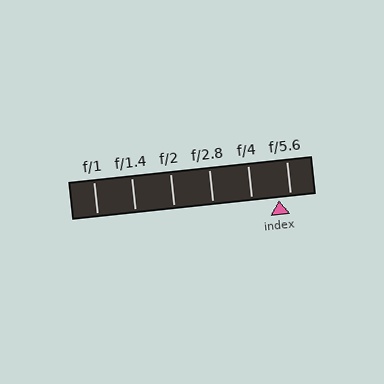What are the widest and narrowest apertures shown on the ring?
The widest aperture shown is f/1 and the narrowest is f/5.6.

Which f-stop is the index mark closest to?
The index mark is closest to f/5.6.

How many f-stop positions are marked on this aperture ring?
There are 6 f-stop positions marked.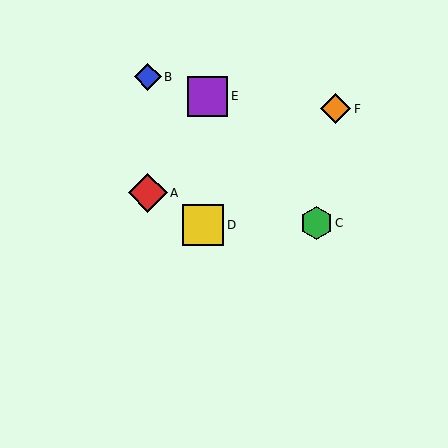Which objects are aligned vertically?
Objects A, B are aligned vertically.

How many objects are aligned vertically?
2 objects (A, B) are aligned vertically.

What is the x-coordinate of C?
Object C is at x≈316.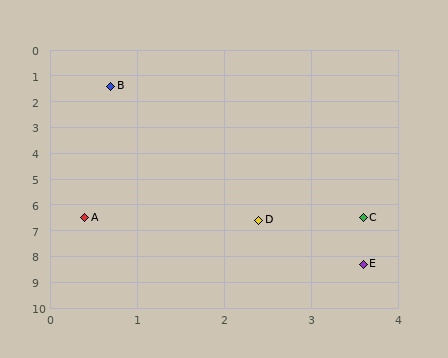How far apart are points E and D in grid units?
Points E and D are about 2.1 grid units apart.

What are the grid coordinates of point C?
Point C is at approximately (3.6, 6.5).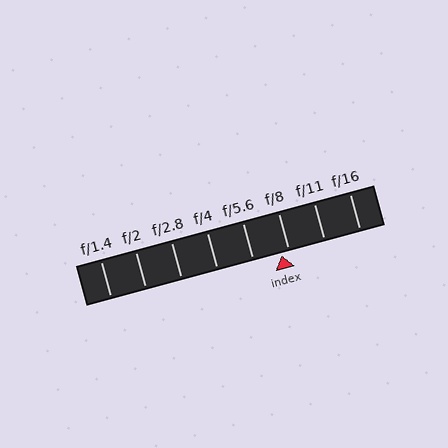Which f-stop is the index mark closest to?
The index mark is closest to f/8.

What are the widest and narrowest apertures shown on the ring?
The widest aperture shown is f/1.4 and the narrowest is f/16.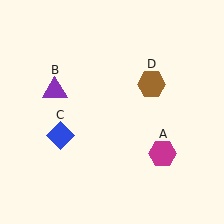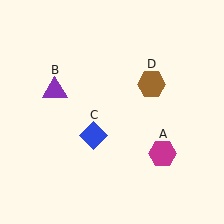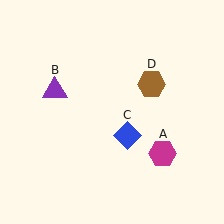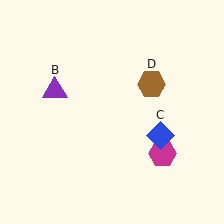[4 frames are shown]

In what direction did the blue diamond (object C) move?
The blue diamond (object C) moved right.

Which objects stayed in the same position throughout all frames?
Magenta hexagon (object A) and purple triangle (object B) and brown hexagon (object D) remained stationary.